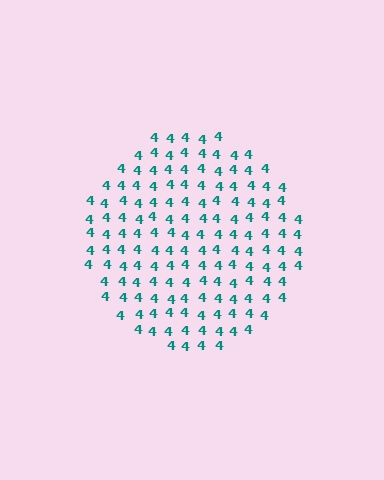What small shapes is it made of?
It is made of small digit 4's.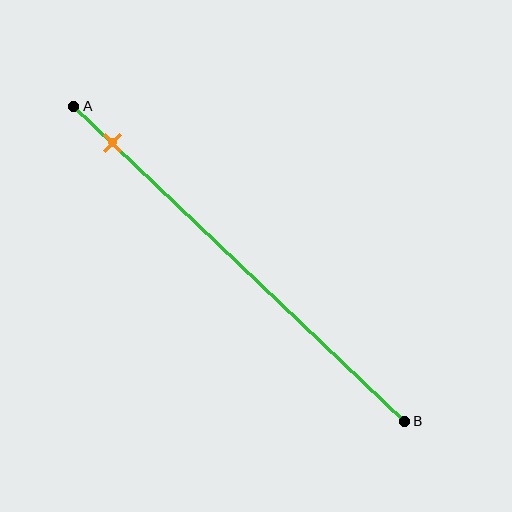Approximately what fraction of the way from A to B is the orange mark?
The orange mark is approximately 10% of the way from A to B.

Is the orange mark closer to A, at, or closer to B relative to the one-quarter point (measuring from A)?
The orange mark is closer to point A than the one-quarter point of segment AB.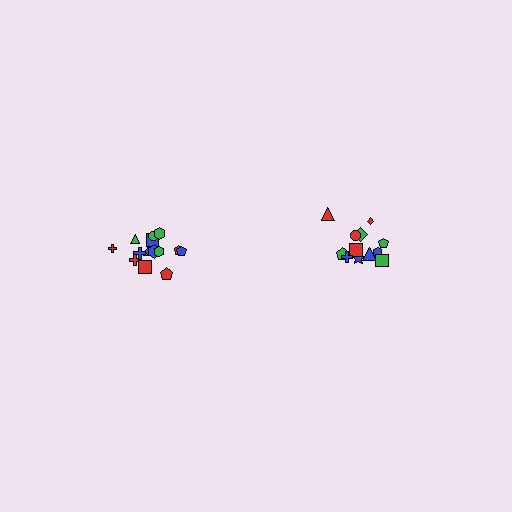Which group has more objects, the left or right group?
The left group.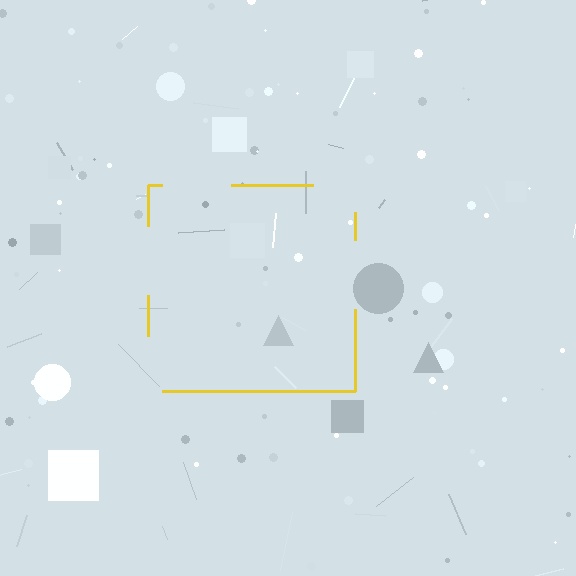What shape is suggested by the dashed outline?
The dashed outline suggests a square.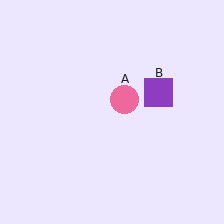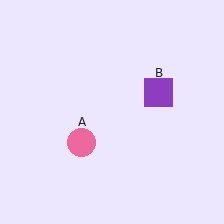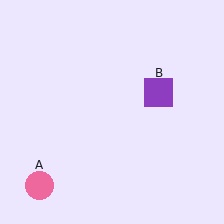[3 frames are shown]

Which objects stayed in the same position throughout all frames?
Purple square (object B) remained stationary.